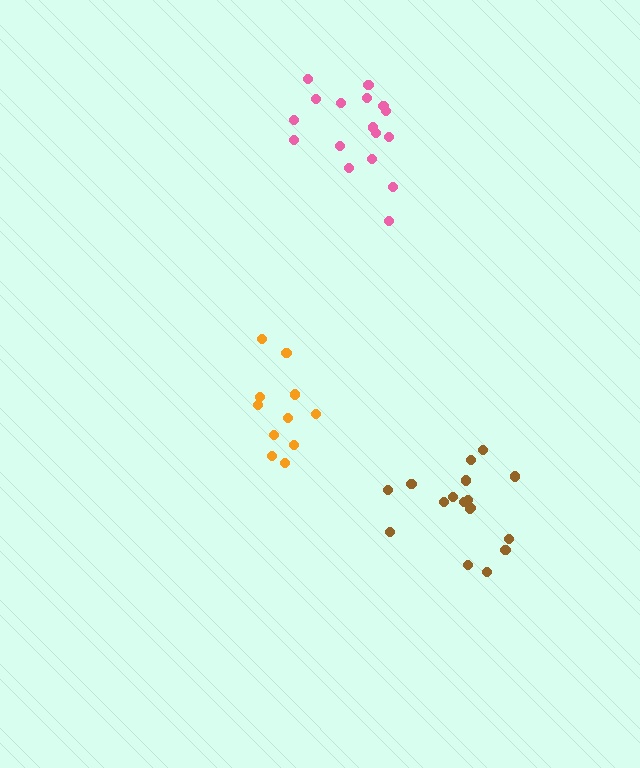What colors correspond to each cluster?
The clusters are colored: pink, orange, brown.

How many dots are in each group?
Group 1: 17 dots, Group 2: 11 dots, Group 3: 17 dots (45 total).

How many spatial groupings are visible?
There are 3 spatial groupings.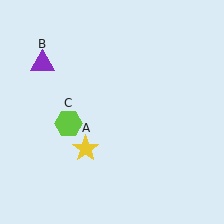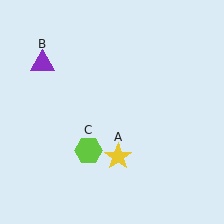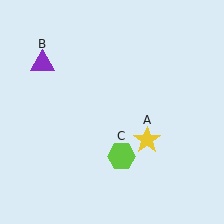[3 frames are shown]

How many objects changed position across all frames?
2 objects changed position: yellow star (object A), lime hexagon (object C).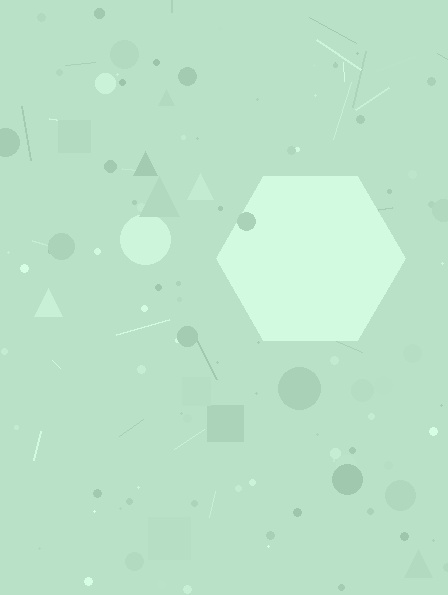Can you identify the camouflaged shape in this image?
The camouflaged shape is a hexagon.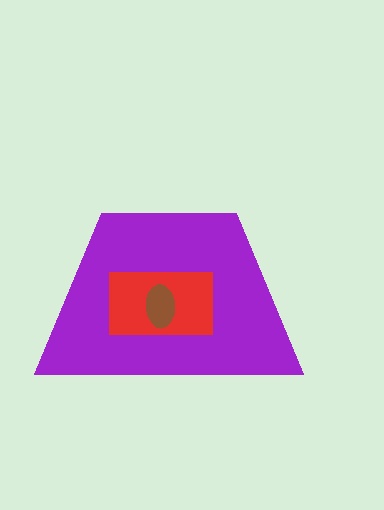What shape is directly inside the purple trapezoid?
The red rectangle.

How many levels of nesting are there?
3.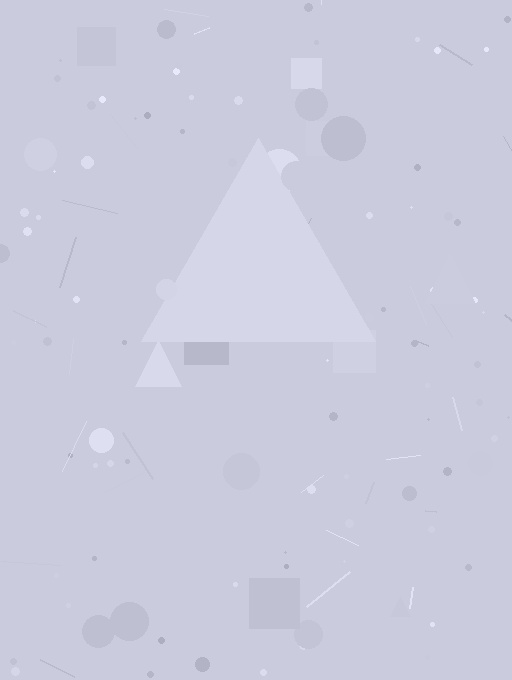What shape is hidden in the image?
A triangle is hidden in the image.